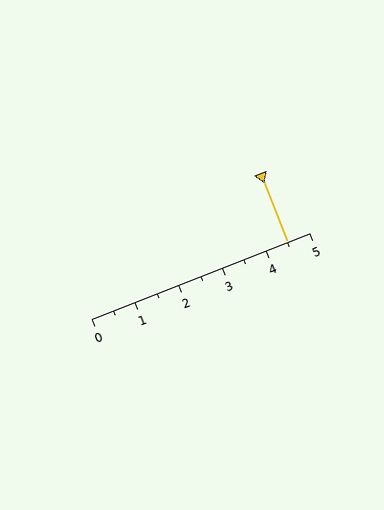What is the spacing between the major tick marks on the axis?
The major ticks are spaced 1 apart.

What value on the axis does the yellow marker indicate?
The marker indicates approximately 4.5.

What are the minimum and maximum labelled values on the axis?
The axis runs from 0 to 5.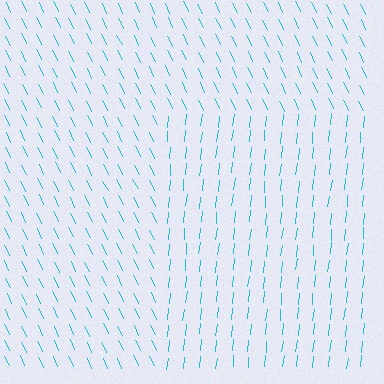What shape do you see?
I see a rectangle.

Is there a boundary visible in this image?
Yes, there is a texture boundary formed by a change in line orientation.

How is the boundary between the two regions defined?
The boundary is defined purely by a change in line orientation (approximately 32 degrees difference). All lines are the same color and thickness.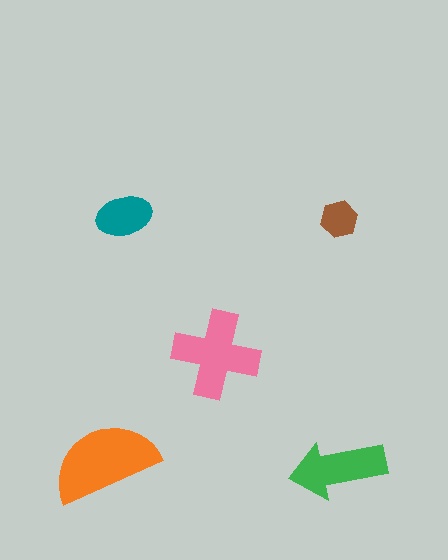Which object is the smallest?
The brown hexagon.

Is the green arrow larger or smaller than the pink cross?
Smaller.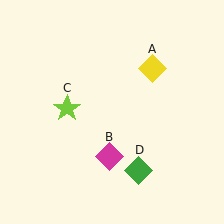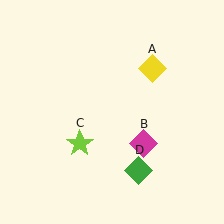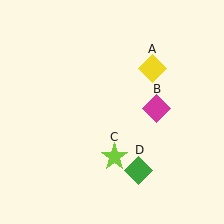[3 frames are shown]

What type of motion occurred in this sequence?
The magenta diamond (object B), lime star (object C) rotated counterclockwise around the center of the scene.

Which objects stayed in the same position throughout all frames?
Yellow diamond (object A) and green diamond (object D) remained stationary.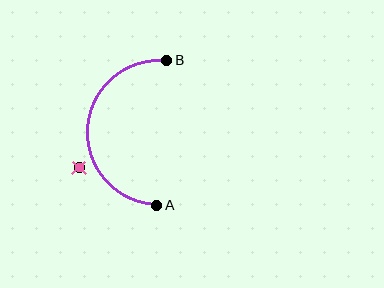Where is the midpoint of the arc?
The arc midpoint is the point on the curve farthest from the straight line joining A and B. It sits to the left of that line.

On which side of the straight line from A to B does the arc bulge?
The arc bulges to the left of the straight line connecting A and B.